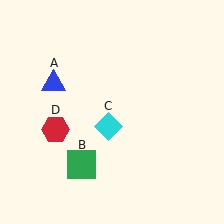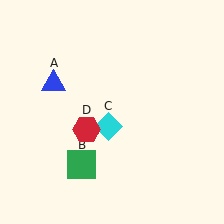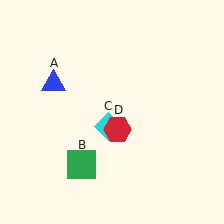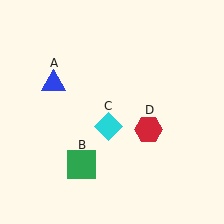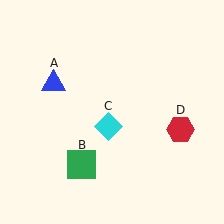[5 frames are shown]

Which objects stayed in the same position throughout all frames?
Blue triangle (object A) and green square (object B) and cyan diamond (object C) remained stationary.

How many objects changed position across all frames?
1 object changed position: red hexagon (object D).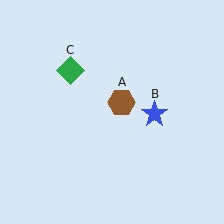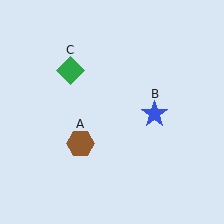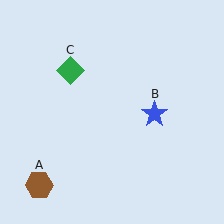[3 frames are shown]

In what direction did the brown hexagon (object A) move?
The brown hexagon (object A) moved down and to the left.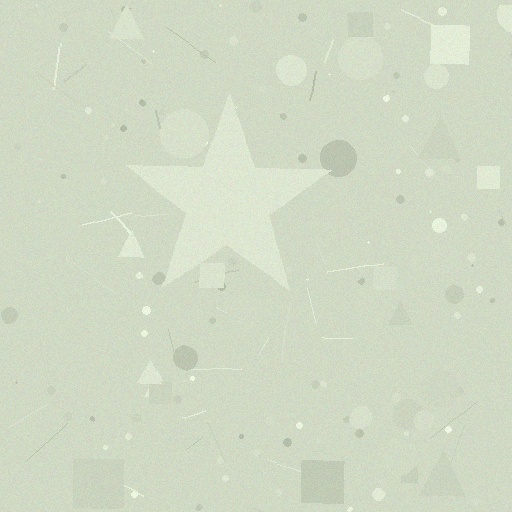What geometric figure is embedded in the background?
A star is embedded in the background.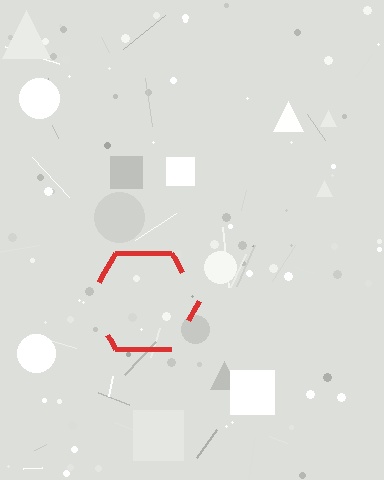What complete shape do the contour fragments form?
The contour fragments form a hexagon.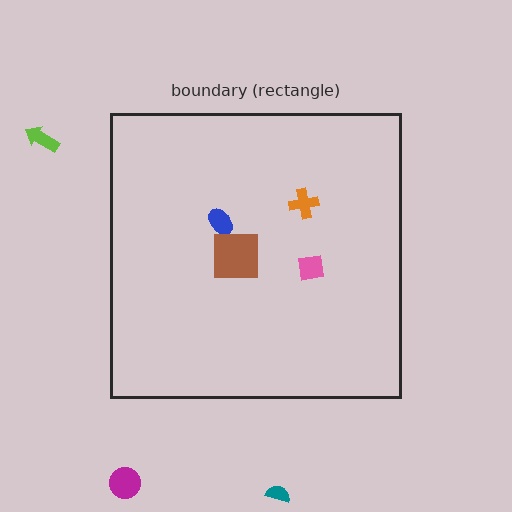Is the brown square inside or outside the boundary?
Inside.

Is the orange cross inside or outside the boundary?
Inside.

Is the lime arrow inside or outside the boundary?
Outside.